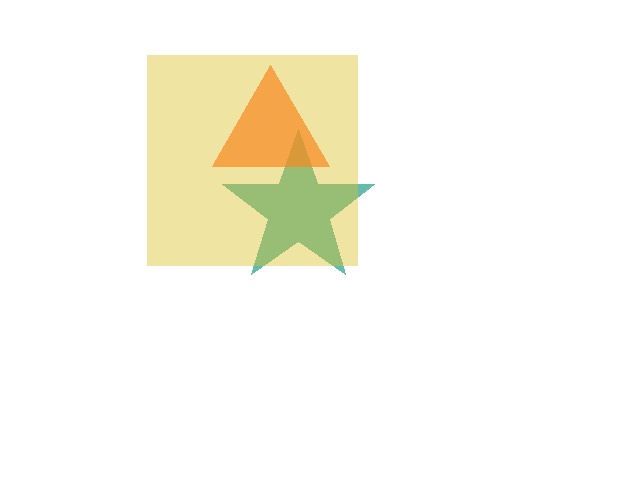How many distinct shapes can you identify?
There are 3 distinct shapes: a teal star, a yellow square, an orange triangle.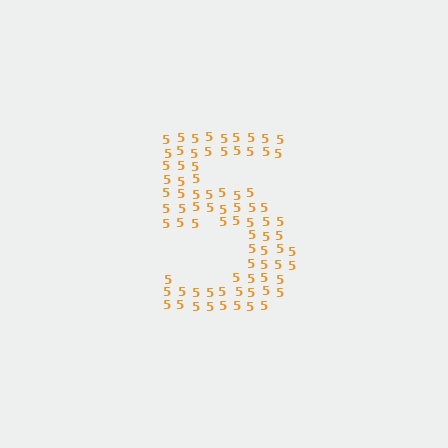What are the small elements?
The small elements are digit 5's.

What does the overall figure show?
The overall figure shows the digit 5.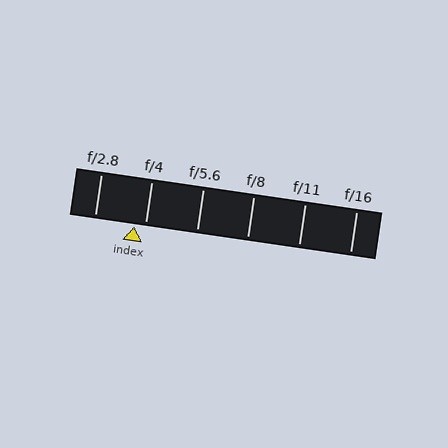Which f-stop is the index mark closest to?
The index mark is closest to f/4.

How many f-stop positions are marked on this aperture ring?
There are 6 f-stop positions marked.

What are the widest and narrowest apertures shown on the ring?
The widest aperture shown is f/2.8 and the narrowest is f/16.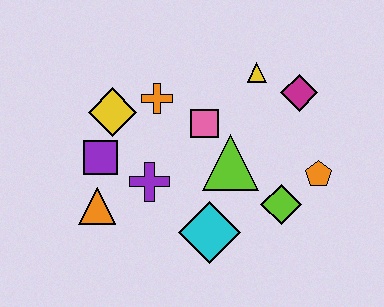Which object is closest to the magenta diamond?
The yellow triangle is closest to the magenta diamond.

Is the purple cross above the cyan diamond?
Yes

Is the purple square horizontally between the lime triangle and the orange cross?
No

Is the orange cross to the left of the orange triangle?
No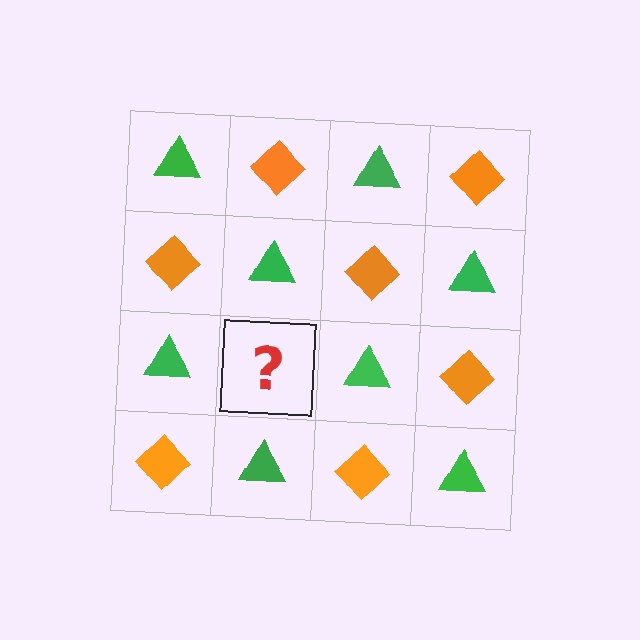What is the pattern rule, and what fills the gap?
The rule is that it alternates green triangle and orange diamond in a checkerboard pattern. The gap should be filled with an orange diamond.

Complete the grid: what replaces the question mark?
The question mark should be replaced with an orange diamond.